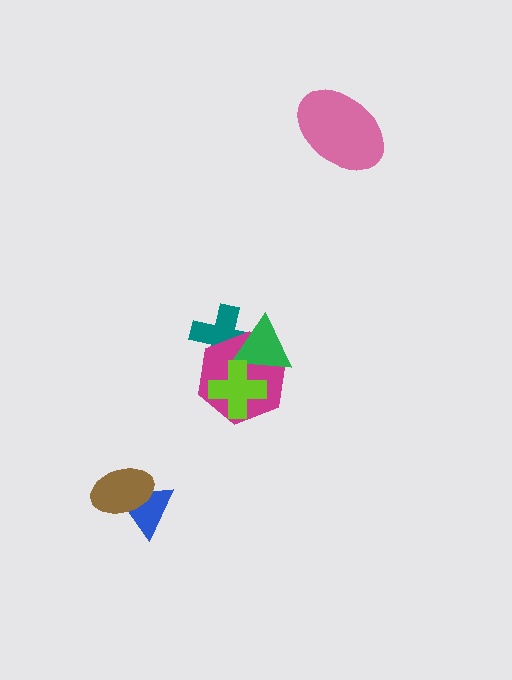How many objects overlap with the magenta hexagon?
3 objects overlap with the magenta hexagon.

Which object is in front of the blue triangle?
The brown ellipse is in front of the blue triangle.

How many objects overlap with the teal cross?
3 objects overlap with the teal cross.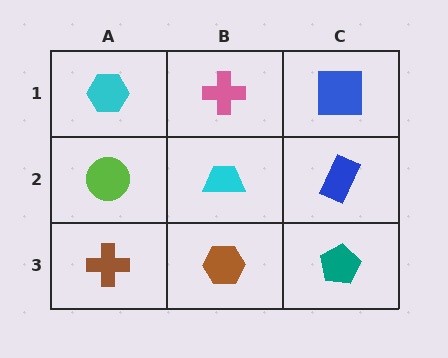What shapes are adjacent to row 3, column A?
A lime circle (row 2, column A), a brown hexagon (row 3, column B).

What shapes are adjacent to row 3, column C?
A blue rectangle (row 2, column C), a brown hexagon (row 3, column B).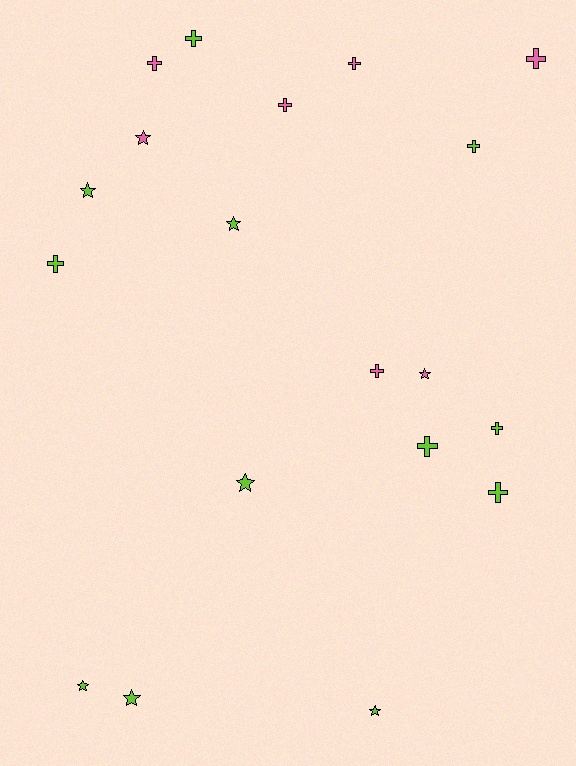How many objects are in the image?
There are 19 objects.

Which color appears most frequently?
Lime, with 12 objects.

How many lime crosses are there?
There are 6 lime crosses.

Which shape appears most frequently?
Cross, with 11 objects.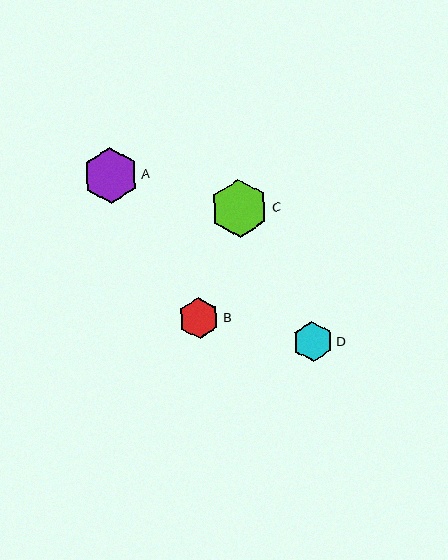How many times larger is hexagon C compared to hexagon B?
Hexagon C is approximately 1.4 times the size of hexagon B.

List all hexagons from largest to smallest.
From largest to smallest: C, A, D, B.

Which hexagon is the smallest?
Hexagon B is the smallest with a size of approximately 40 pixels.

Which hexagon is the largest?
Hexagon C is the largest with a size of approximately 58 pixels.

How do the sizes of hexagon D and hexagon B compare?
Hexagon D and hexagon B are approximately the same size.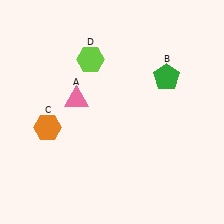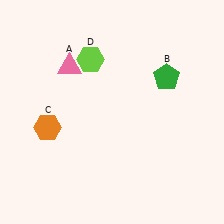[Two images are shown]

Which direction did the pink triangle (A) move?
The pink triangle (A) moved up.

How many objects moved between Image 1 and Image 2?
1 object moved between the two images.